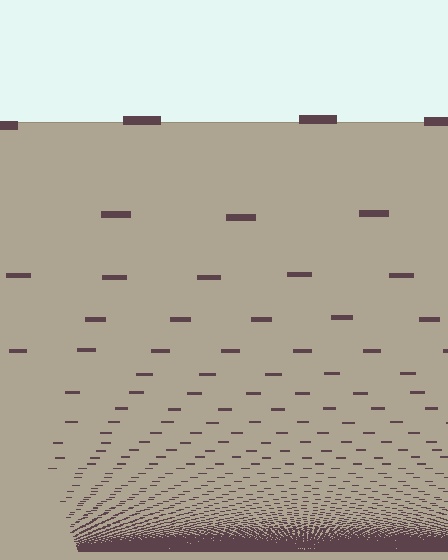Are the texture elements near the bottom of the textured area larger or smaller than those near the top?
Smaller. The gradient is inverted — elements near the bottom are smaller and denser.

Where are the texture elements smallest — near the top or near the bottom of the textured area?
Near the bottom.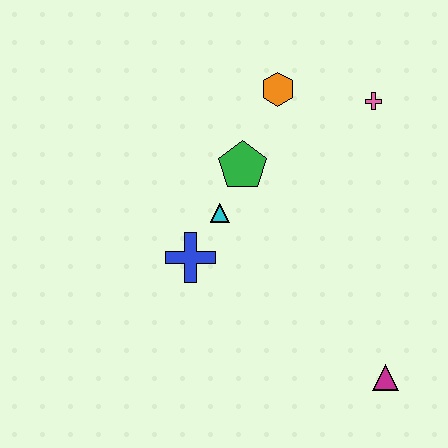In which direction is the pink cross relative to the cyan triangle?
The pink cross is to the right of the cyan triangle.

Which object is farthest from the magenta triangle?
The orange hexagon is farthest from the magenta triangle.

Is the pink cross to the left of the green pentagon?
No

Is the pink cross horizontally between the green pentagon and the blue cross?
No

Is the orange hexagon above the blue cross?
Yes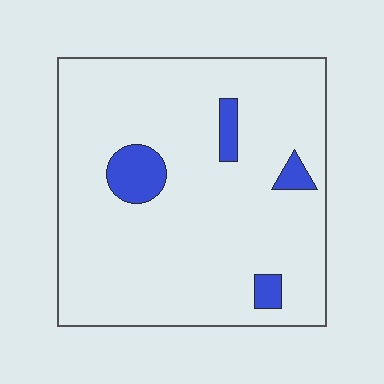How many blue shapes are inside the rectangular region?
4.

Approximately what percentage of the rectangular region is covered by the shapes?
Approximately 10%.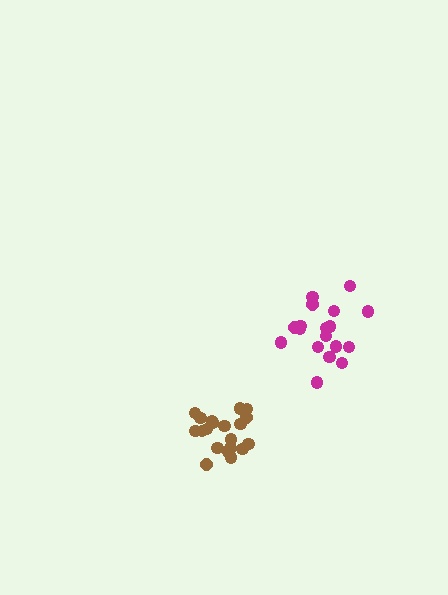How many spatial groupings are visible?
There are 2 spatial groupings.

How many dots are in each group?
Group 1: 18 dots, Group 2: 20 dots (38 total).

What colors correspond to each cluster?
The clusters are colored: magenta, brown.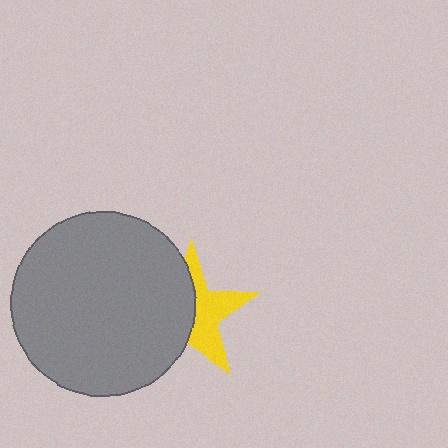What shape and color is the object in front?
The object in front is a gray circle.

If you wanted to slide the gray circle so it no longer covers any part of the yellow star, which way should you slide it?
Slide it left — that is the most direct way to separate the two shapes.